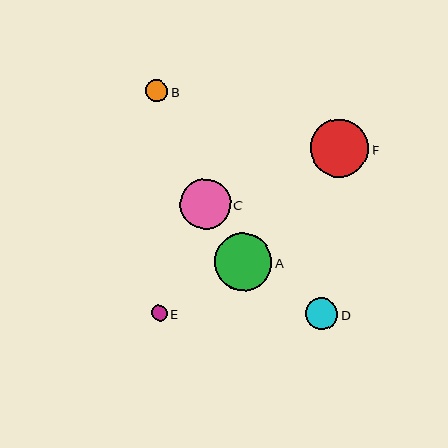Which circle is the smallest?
Circle E is the smallest with a size of approximately 16 pixels.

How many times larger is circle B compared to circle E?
Circle B is approximately 1.4 times the size of circle E.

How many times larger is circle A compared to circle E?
Circle A is approximately 3.7 times the size of circle E.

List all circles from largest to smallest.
From largest to smallest: F, A, C, D, B, E.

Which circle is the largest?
Circle F is the largest with a size of approximately 58 pixels.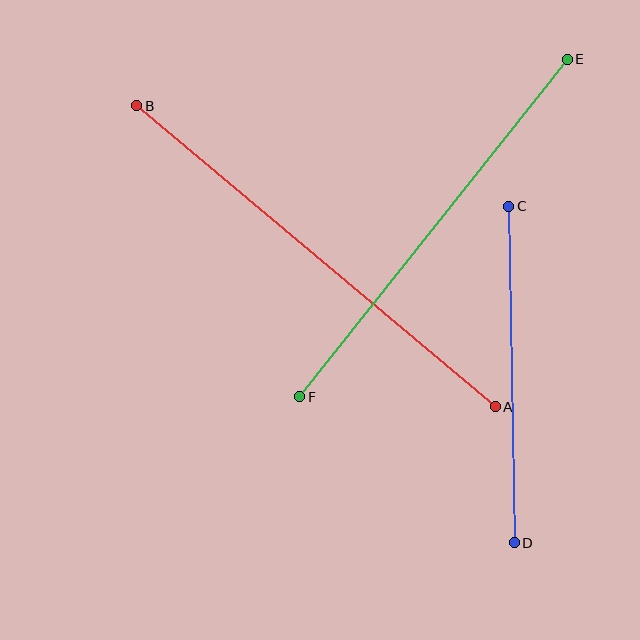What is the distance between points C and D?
The distance is approximately 336 pixels.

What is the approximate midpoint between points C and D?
The midpoint is at approximately (512, 374) pixels.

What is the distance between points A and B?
The distance is approximately 469 pixels.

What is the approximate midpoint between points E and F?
The midpoint is at approximately (433, 228) pixels.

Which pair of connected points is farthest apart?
Points A and B are farthest apart.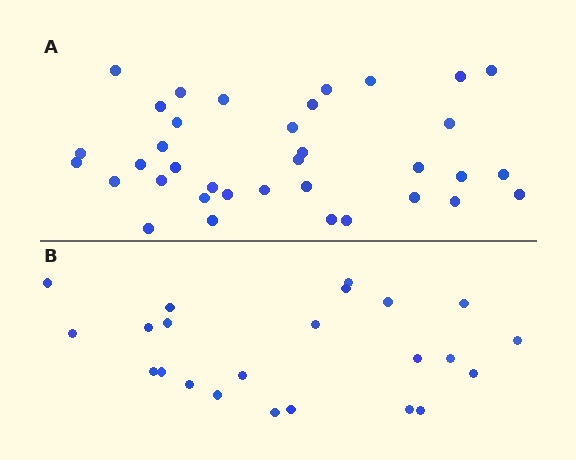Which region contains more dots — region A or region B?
Region A (the top region) has more dots.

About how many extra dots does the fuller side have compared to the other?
Region A has approximately 15 more dots than region B.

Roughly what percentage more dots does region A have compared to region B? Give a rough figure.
About 55% more.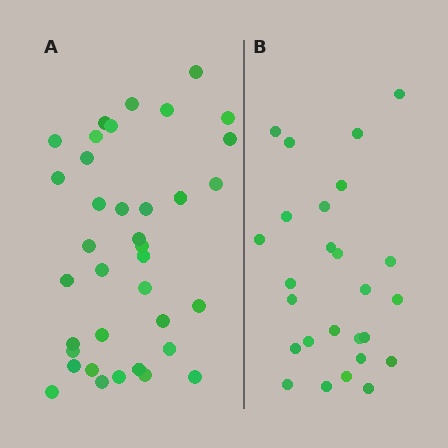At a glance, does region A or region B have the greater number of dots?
Region A (the left region) has more dots.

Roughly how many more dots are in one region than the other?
Region A has roughly 12 or so more dots than region B.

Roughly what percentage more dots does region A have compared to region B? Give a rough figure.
About 40% more.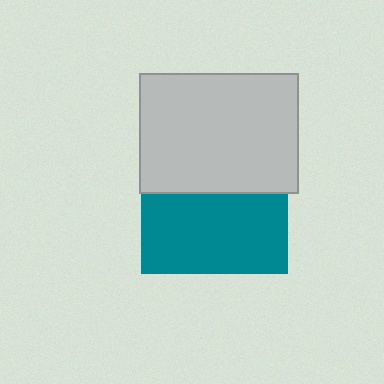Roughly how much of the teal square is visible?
About half of it is visible (roughly 55%).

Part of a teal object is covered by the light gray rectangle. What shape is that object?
It is a square.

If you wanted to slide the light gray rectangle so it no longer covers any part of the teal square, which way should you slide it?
Slide it up — that is the most direct way to separate the two shapes.